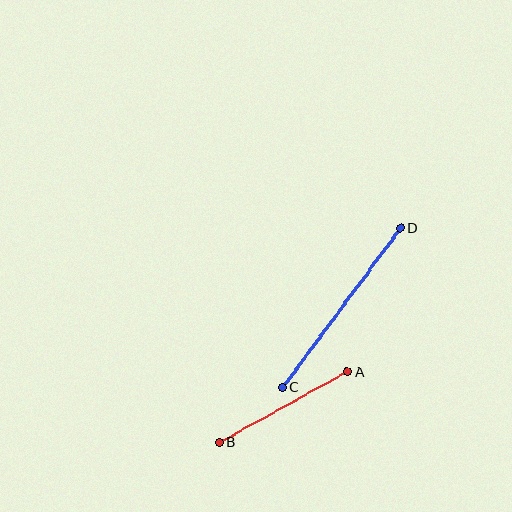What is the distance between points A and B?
The distance is approximately 146 pixels.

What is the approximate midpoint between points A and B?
The midpoint is at approximately (283, 407) pixels.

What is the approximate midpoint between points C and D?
The midpoint is at approximately (341, 308) pixels.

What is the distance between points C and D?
The distance is approximately 198 pixels.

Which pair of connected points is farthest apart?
Points C and D are farthest apart.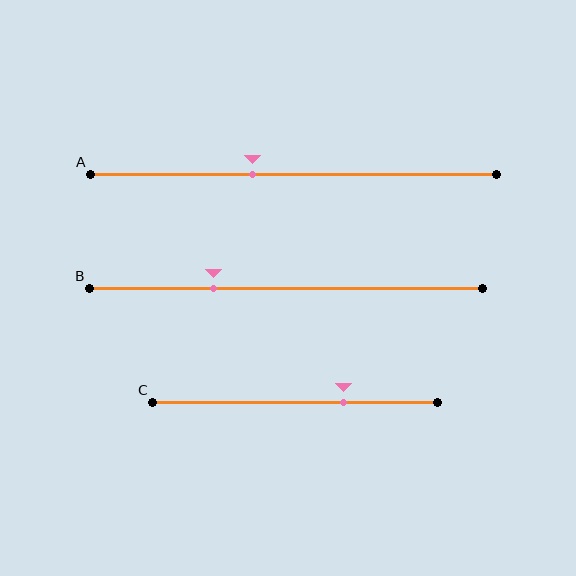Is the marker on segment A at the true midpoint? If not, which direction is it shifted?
No, the marker on segment A is shifted to the left by about 10% of the segment length.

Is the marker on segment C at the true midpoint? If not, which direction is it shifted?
No, the marker on segment C is shifted to the right by about 17% of the segment length.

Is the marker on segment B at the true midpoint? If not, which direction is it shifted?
No, the marker on segment B is shifted to the left by about 18% of the segment length.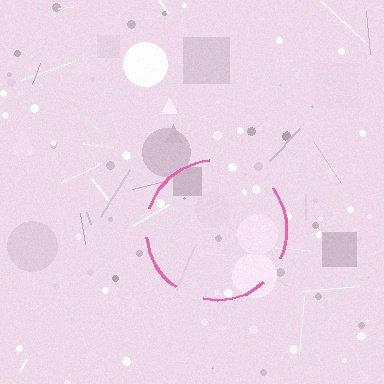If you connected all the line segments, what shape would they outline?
They would outline a circle.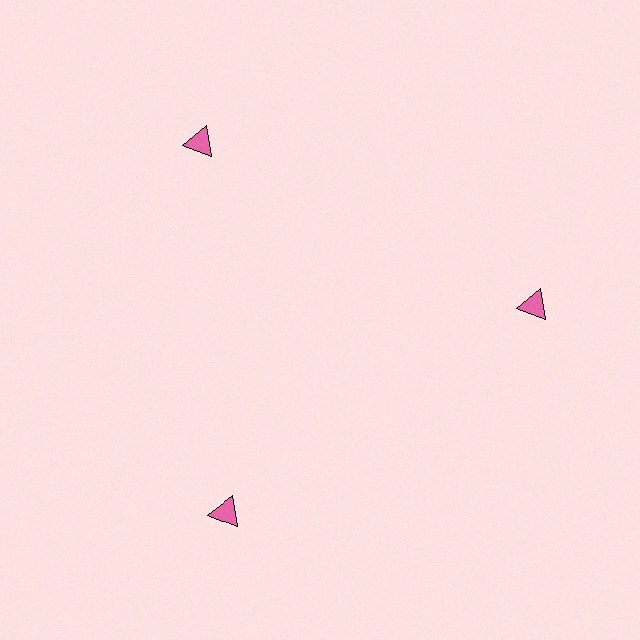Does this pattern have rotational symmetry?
Yes, this pattern has 3-fold rotational symmetry. It looks the same after rotating 120 degrees around the center.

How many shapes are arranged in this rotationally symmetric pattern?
There are 3 shapes, arranged in 3 groups of 1.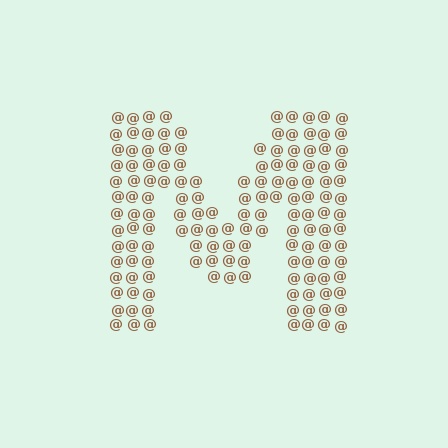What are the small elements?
The small elements are at signs.